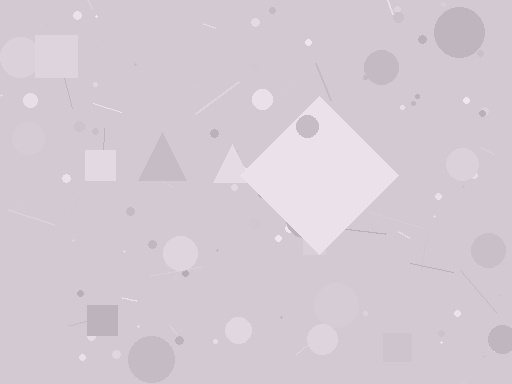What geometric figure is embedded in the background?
A diamond is embedded in the background.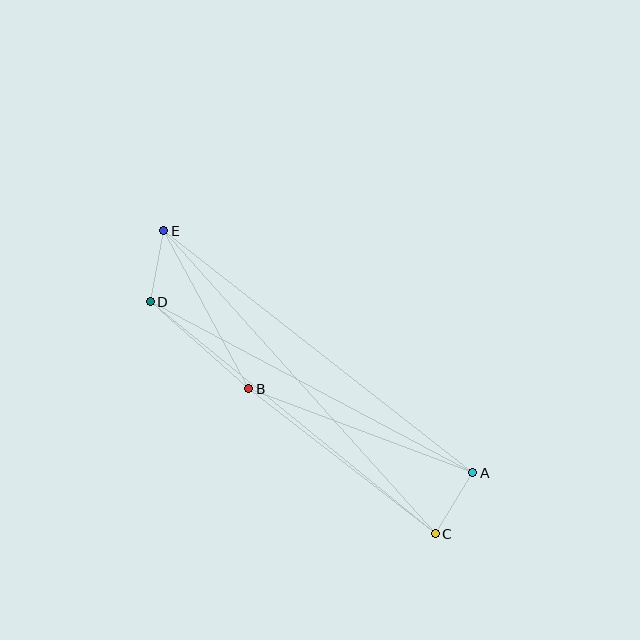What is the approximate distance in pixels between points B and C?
The distance between B and C is approximately 236 pixels.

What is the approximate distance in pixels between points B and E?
The distance between B and E is approximately 180 pixels.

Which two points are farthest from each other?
Points C and E are farthest from each other.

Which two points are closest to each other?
Points A and C are closest to each other.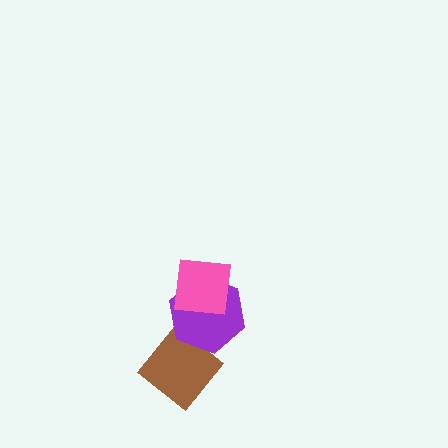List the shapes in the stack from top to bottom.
From top to bottom: the pink square, the purple hexagon, the brown diamond.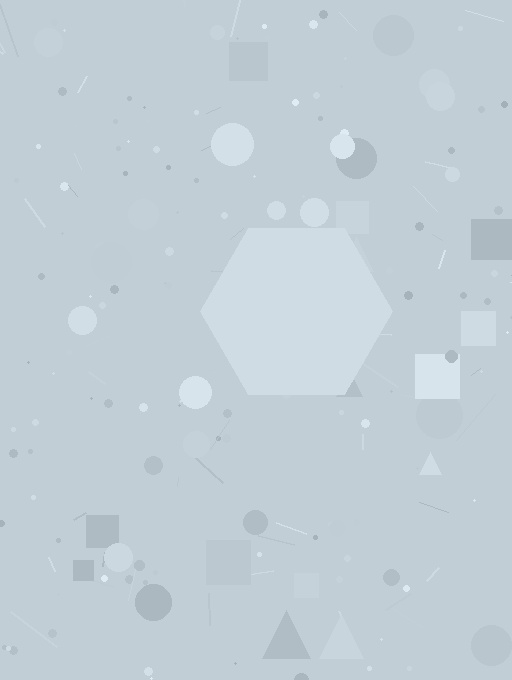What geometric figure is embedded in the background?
A hexagon is embedded in the background.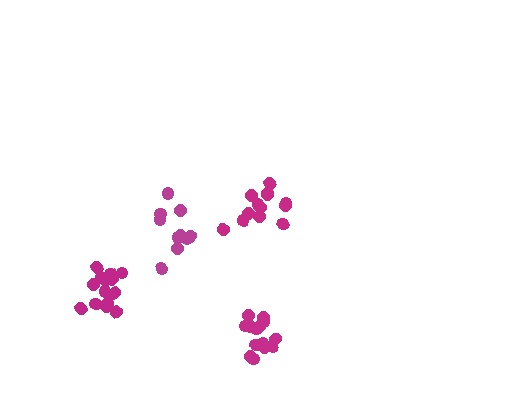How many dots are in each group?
Group 1: 10 dots, Group 2: 14 dots, Group 3: 13 dots, Group 4: 14 dots (51 total).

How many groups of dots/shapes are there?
There are 4 groups.